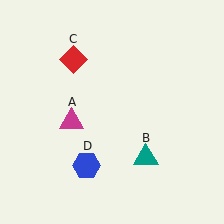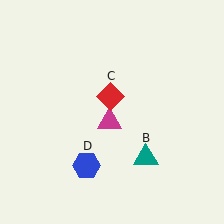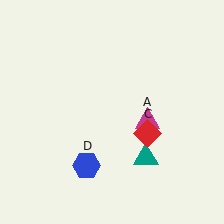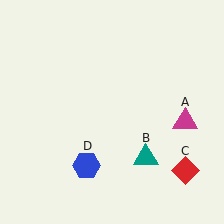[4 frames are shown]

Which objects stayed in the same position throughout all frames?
Teal triangle (object B) and blue hexagon (object D) remained stationary.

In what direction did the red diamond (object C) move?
The red diamond (object C) moved down and to the right.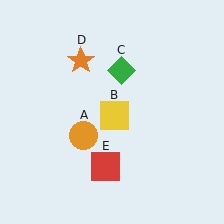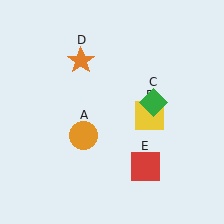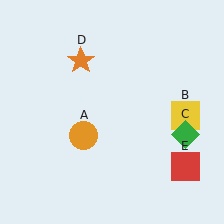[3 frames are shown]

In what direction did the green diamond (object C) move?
The green diamond (object C) moved down and to the right.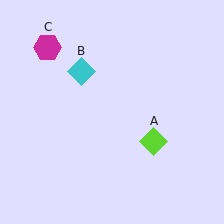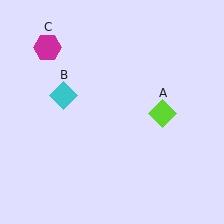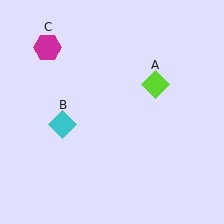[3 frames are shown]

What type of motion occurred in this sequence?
The lime diamond (object A), cyan diamond (object B) rotated counterclockwise around the center of the scene.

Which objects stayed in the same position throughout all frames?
Magenta hexagon (object C) remained stationary.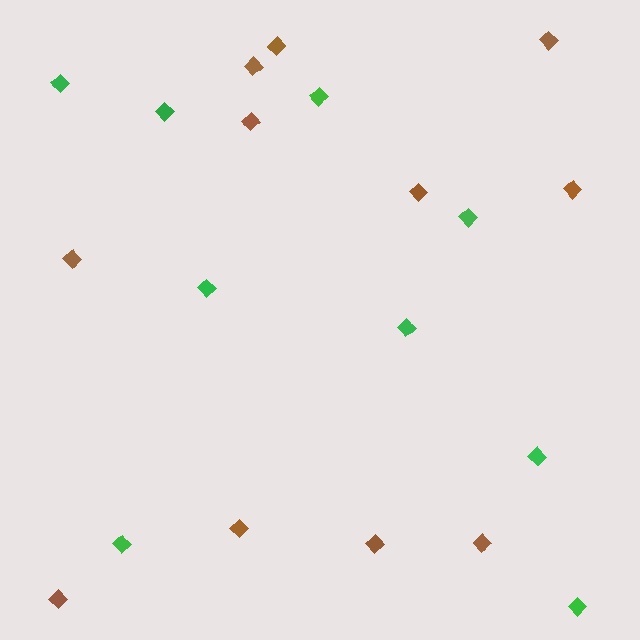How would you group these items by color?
There are 2 groups: one group of brown diamonds (11) and one group of green diamonds (9).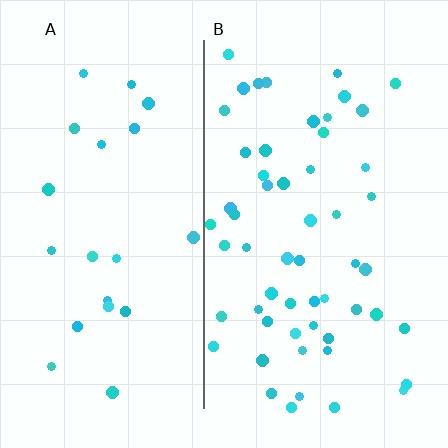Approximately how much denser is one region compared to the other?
Approximately 2.5× — region B over region A.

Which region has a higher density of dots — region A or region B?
B (the right).